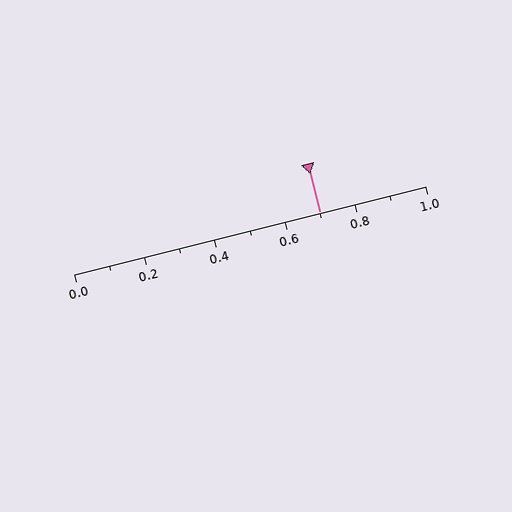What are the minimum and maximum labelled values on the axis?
The axis runs from 0.0 to 1.0.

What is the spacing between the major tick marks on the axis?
The major ticks are spaced 0.2 apart.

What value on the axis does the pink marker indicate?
The marker indicates approximately 0.7.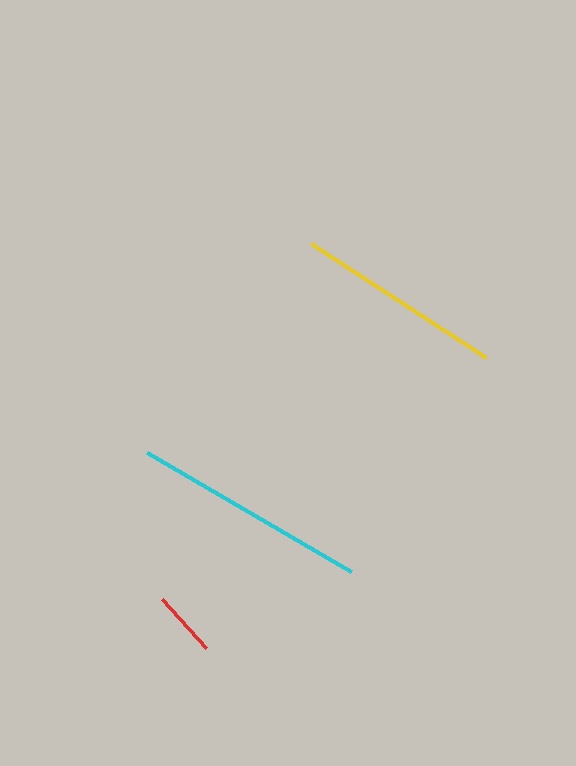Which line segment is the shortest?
The red line is the shortest at approximately 66 pixels.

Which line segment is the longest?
The cyan line is the longest at approximately 236 pixels.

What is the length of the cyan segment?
The cyan segment is approximately 236 pixels long.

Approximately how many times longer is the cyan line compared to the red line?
The cyan line is approximately 3.6 times the length of the red line.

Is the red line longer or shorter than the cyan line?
The cyan line is longer than the red line.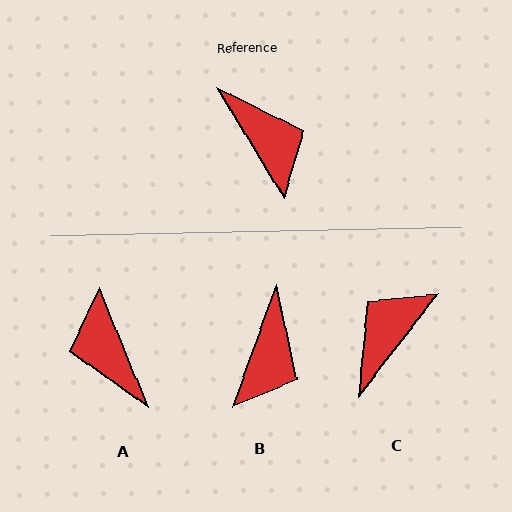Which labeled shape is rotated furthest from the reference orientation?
A, about 171 degrees away.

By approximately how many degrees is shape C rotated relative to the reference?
Approximately 111 degrees counter-clockwise.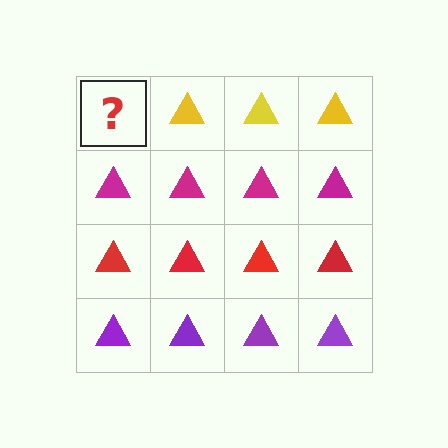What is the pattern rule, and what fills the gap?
The rule is that each row has a consistent color. The gap should be filled with a yellow triangle.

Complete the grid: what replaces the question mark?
The question mark should be replaced with a yellow triangle.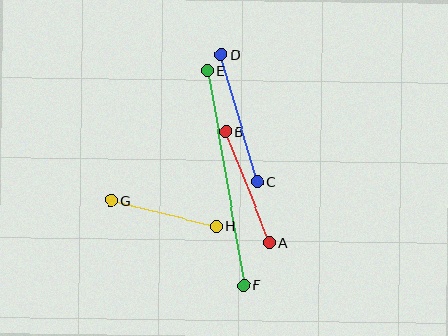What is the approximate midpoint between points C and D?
The midpoint is at approximately (239, 118) pixels.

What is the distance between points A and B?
The distance is approximately 119 pixels.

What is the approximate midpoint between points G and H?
The midpoint is at approximately (164, 213) pixels.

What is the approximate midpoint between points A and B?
The midpoint is at approximately (247, 187) pixels.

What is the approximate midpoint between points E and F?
The midpoint is at approximately (226, 178) pixels.